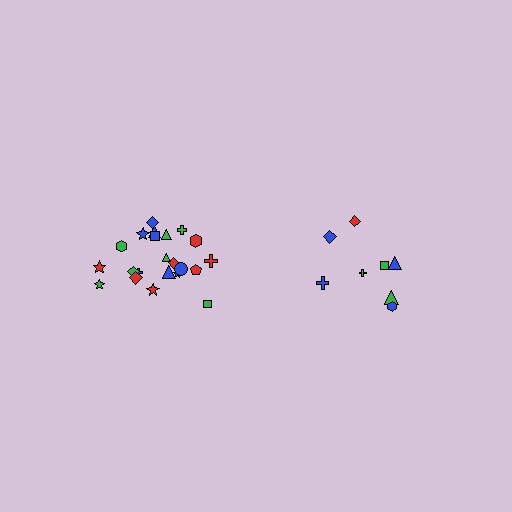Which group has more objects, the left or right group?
The left group.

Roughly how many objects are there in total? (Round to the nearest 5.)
Roughly 30 objects in total.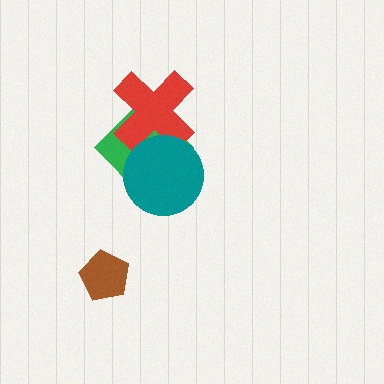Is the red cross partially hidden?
Yes, it is partially covered by another shape.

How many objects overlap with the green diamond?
2 objects overlap with the green diamond.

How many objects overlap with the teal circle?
2 objects overlap with the teal circle.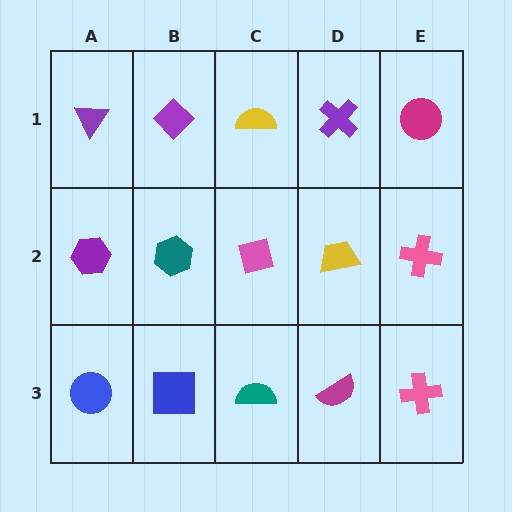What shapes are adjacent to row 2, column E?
A magenta circle (row 1, column E), a pink cross (row 3, column E), a yellow trapezoid (row 2, column D).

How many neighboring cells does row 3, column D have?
3.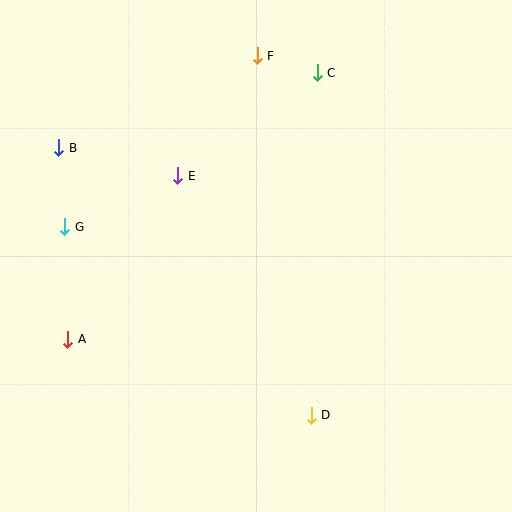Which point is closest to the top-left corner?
Point B is closest to the top-left corner.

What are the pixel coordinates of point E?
Point E is at (178, 176).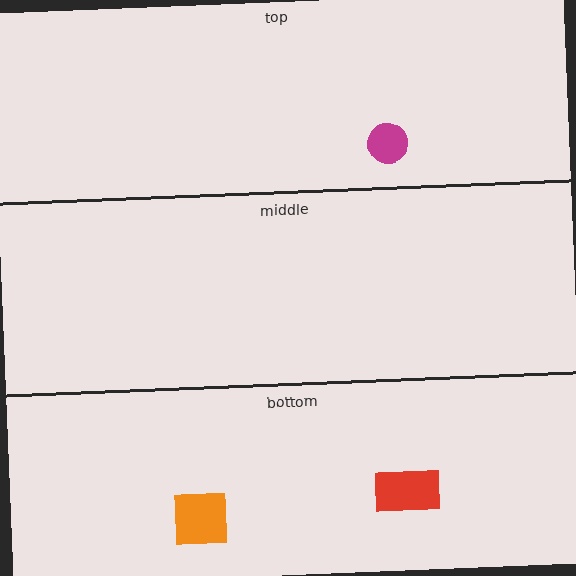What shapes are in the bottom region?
The red rectangle, the orange square.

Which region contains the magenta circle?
The top region.